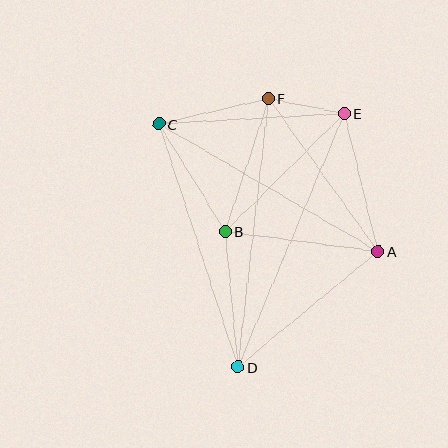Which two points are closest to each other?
Points E and F are closest to each other.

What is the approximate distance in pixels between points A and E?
The distance between A and E is approximately 142 pixels.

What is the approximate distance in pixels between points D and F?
The distance between D and F is approximately 270 pixels.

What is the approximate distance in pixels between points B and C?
The distance between B and C is approximately 126 pixels.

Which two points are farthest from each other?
Points D and E are farthest from each other.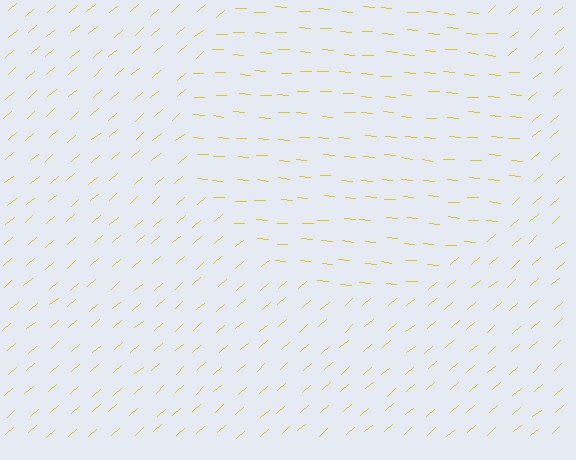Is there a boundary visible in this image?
Yes, there is a texture boundary formed by a change in line orientation.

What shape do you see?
I see a circle.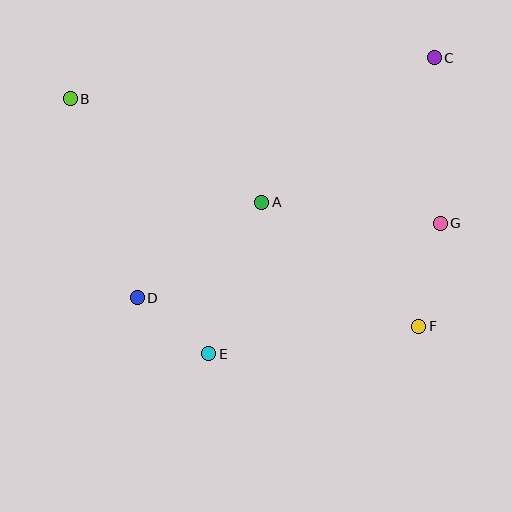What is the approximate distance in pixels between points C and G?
The distance between C and G is approximately 165 pixels.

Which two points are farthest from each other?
Points B and F are farthest from each other.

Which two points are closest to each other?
Points D and E are closest to each other.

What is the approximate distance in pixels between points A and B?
The distance between A and B is approximately 218 pixels.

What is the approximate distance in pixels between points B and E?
The distance between B and E is approximately 290 pixels.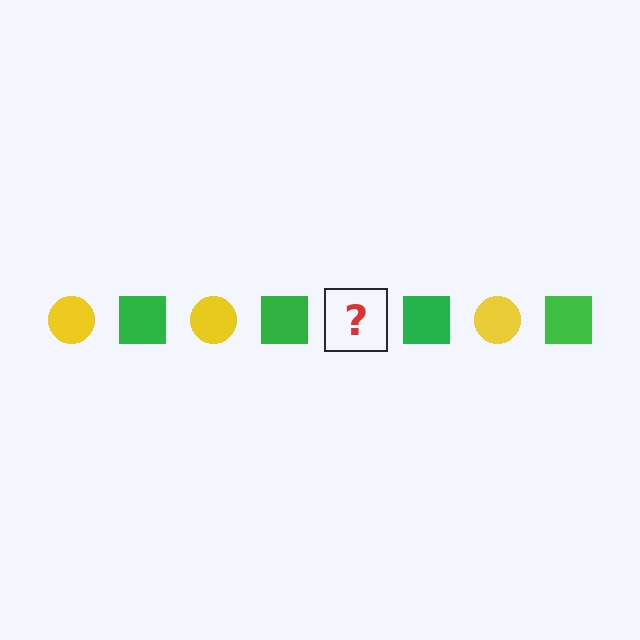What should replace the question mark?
The question mark should be replaced with a yellow circle.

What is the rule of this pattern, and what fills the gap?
The rule is that the pattern alternates between yellow circle and green square. The gap should be filled with a yellow circle.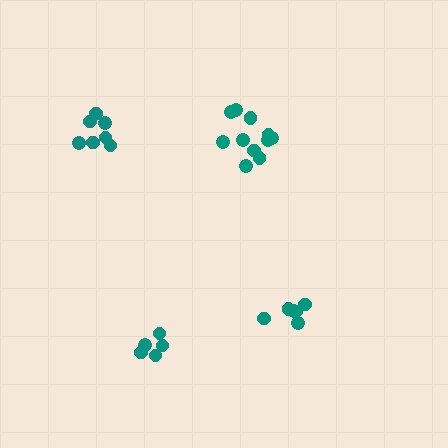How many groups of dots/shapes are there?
There are 4 groups.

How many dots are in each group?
Group 1: 7 dots, Group 2: 6 dots, Group 3: 5 dots, Group 4: 11 dots (29 total).